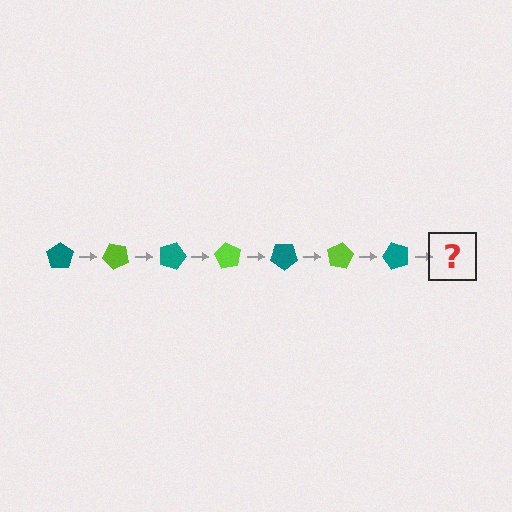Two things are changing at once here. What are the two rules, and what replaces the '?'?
The two rules are that it rotates 45 degrees each step and the color cycles through teal and lime. The '?' should be a lime pentagon, rotated 315 degrees from the start.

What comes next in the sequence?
The next element should be a lime pentagon, rotated 315 degrees from the start.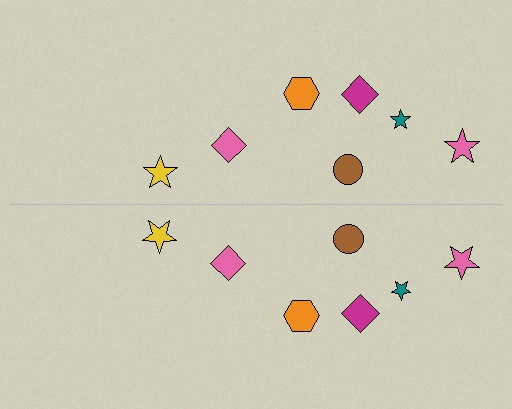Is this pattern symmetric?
Yes, this pattern has bilateral (reflection) symmetry.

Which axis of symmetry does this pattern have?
The pattern has a horizontal axis of symmetry running through the center of the image.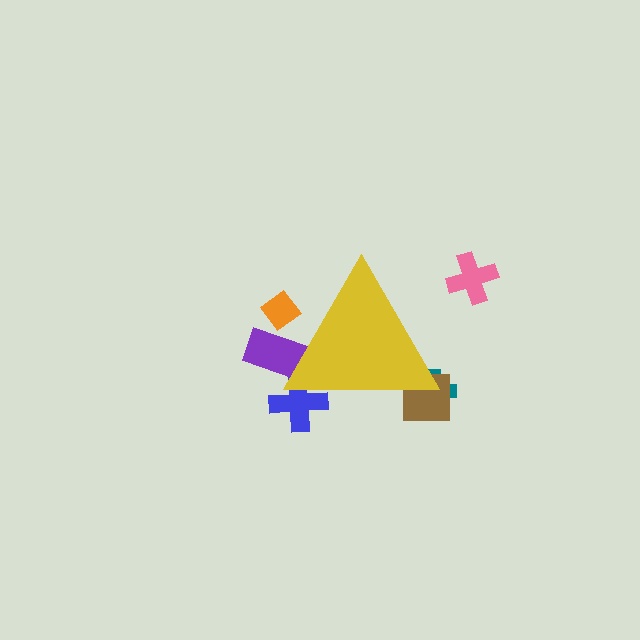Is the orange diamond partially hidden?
Yes, the orange diamond is partially hidden behind the yellow triangle.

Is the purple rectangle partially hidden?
Yes, the purple rectangle is partially hidden behind the yellow triangle.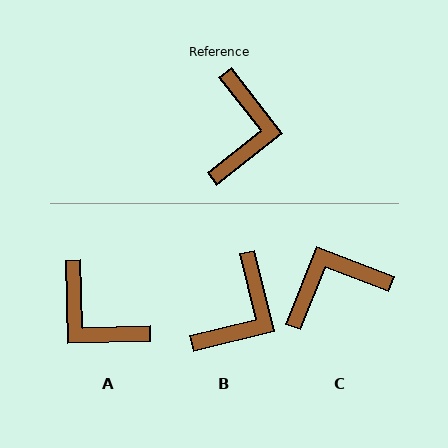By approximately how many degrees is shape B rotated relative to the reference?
Approximately 24 degrees clockwise.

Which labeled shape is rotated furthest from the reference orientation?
A, about 126 degrees away.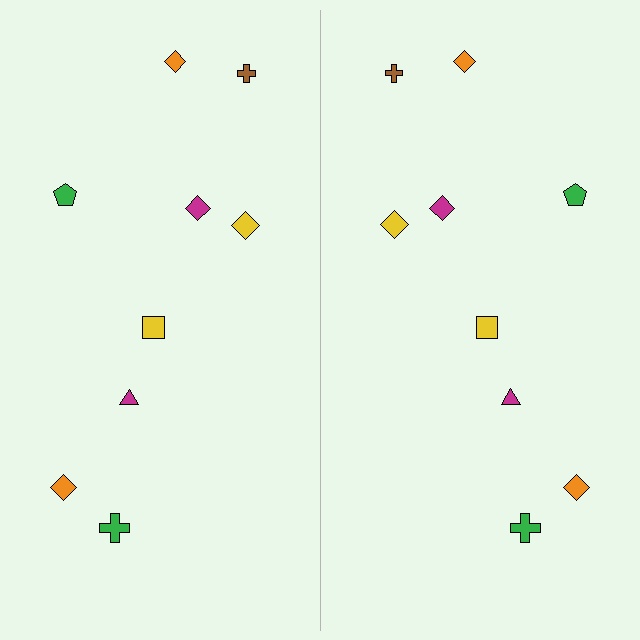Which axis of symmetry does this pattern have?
The pattern has a vertical axis of symmetry running through the center of the image.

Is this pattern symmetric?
Yes, this pattern has bilateral (reflection) symmetry.